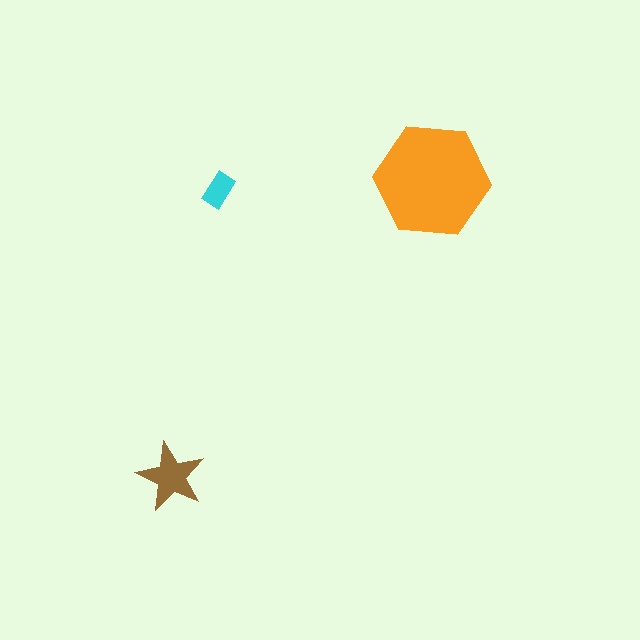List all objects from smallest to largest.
The cyan rectangle, the brown star, the orange hexagon.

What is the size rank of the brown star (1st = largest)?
2nd.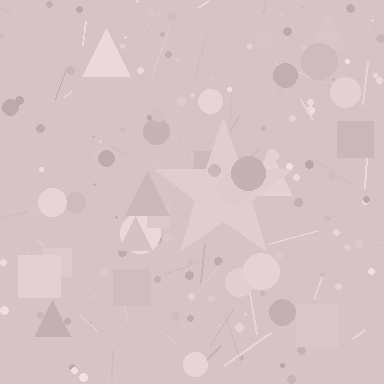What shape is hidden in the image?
A star is hidden in the image.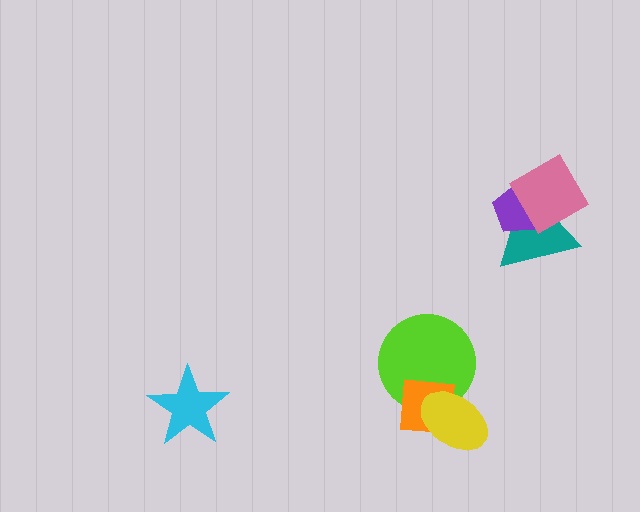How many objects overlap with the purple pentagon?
2 objects overlap with the purple pentagon.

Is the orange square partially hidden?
Yes, it is partially covered by another shape.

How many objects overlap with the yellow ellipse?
2 objects overlap with the yellow ellipse.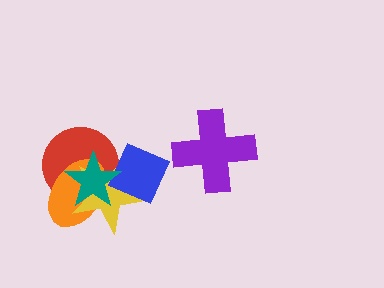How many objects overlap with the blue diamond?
3 objects overlap with the blue diamond.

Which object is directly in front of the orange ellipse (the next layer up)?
The yellow star is directly in front of the orange ellipse.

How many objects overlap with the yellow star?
4 objects overlap with the yellow star.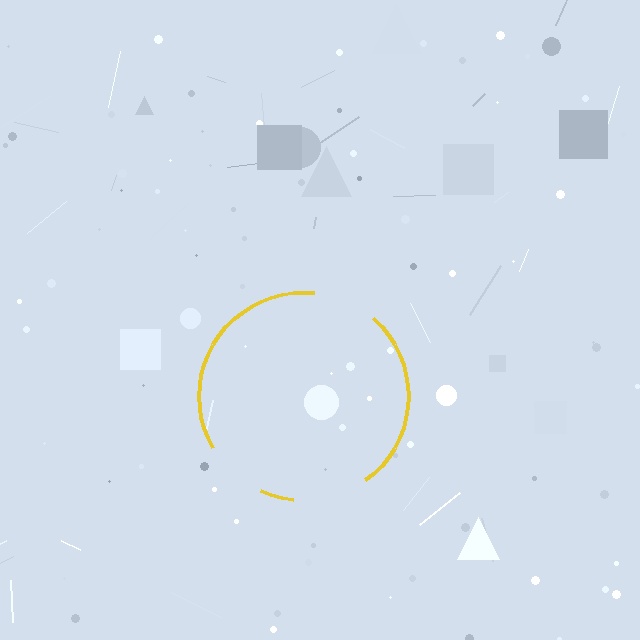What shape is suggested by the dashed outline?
The dashed outline suggests a circle.